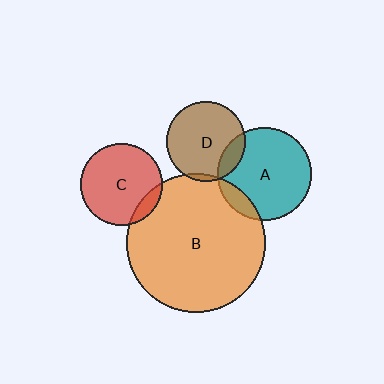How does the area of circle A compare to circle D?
Approximately 1.4 times.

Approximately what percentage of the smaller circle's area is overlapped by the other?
Approximately 10%.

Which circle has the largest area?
Circle B (orange).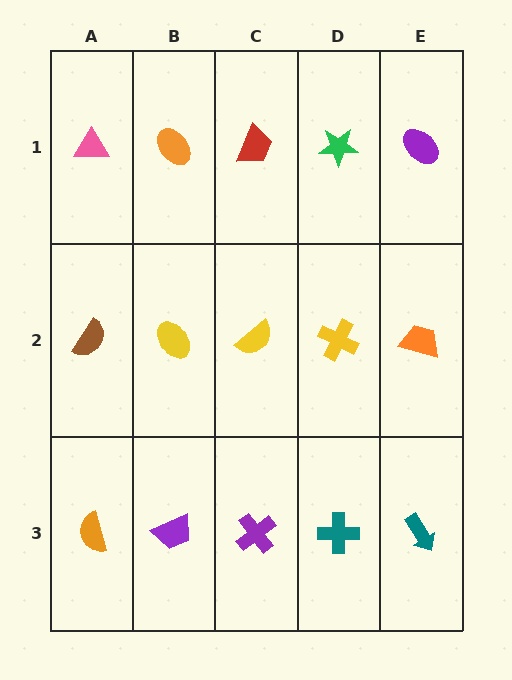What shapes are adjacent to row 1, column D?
A yellow cross (row 2, column D), a red trapezoid (row 1, column C), a purple ellipse (row 1, column E).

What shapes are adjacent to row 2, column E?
A purple ellipse (row 1, column E), a teal arrow (row 3, column E), a yellow cross (row 2, column D).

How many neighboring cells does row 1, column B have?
3.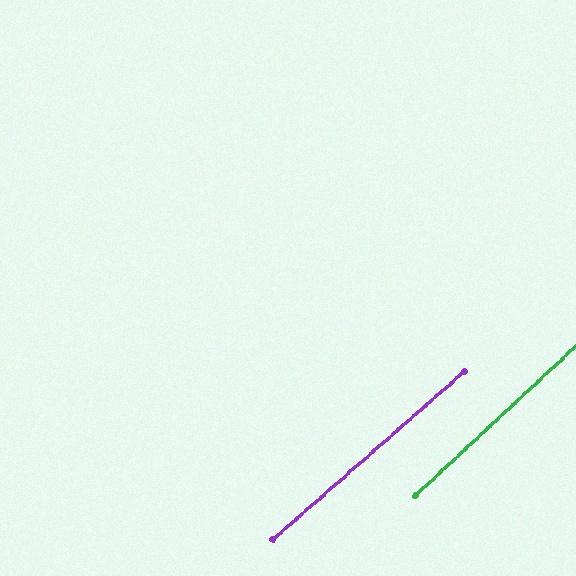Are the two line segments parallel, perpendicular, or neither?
Parallel — their directions differ by only 1.9°.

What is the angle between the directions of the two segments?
Approximately 2 degrees.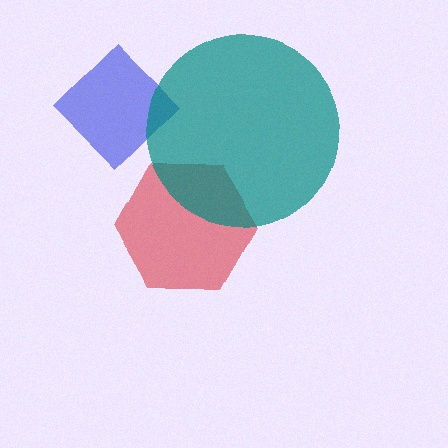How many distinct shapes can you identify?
There are 3 distinct shapes: a red hexagon, a blue diamond, a teal circle.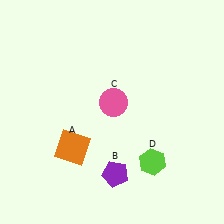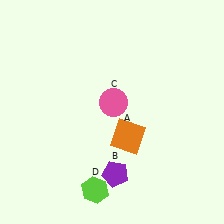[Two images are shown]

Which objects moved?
The objects that moved are: the orange square (A), the lime hexagon (D).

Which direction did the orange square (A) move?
The orange square (A) moved right.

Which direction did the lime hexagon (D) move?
The lime hexagon (D) moved left.